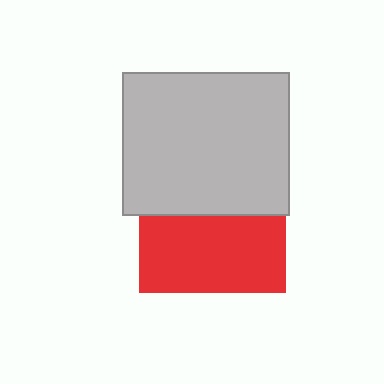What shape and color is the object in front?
The object in front is a light gray rectangle.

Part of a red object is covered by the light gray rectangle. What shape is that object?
It is a square.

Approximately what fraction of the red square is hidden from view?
Roughly 47% of the red square is hidden behind the light gray rectangle.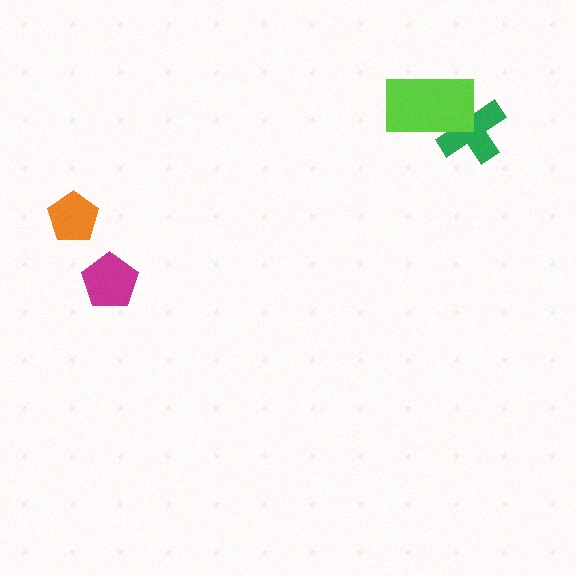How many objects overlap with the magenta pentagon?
0 objects overlap with the magenta pentagon.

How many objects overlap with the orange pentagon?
0 objects overlap with the orange pentagon.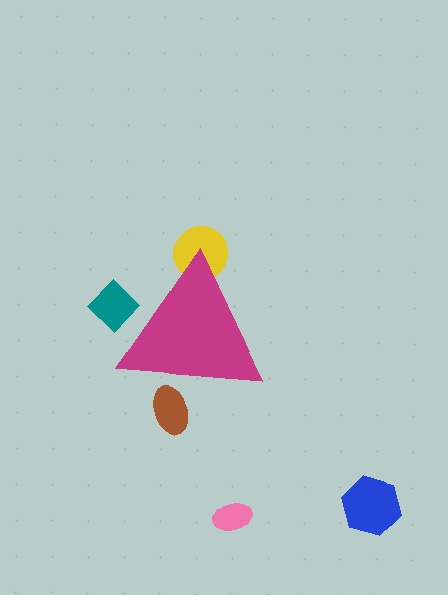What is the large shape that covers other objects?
A magenta triangle.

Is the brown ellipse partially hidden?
Yes, the brown ellipse is partially hidden behind the magenta triangle.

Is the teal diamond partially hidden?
Yes, the teal diamond is partially hidden behind the magenta triangle.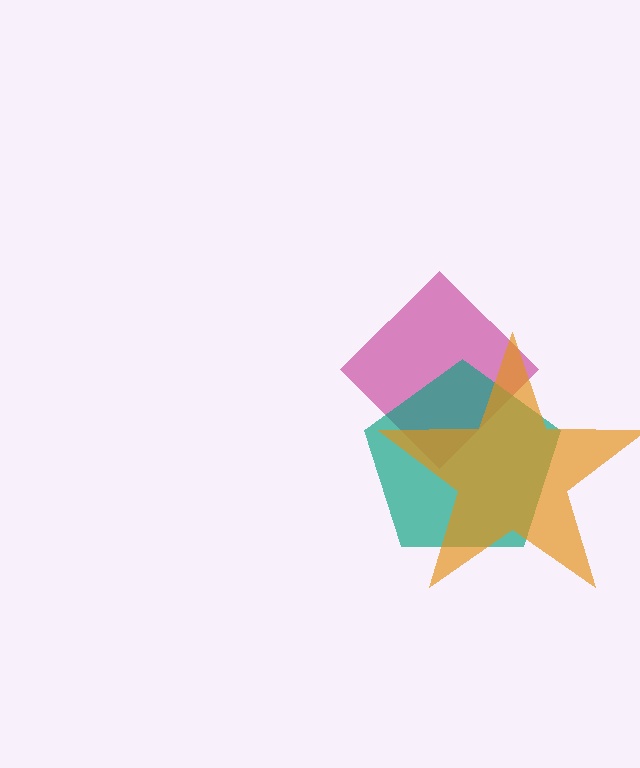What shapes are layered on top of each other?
The layered shapes are: a magenta diamond, a teal pentagon, an orange star.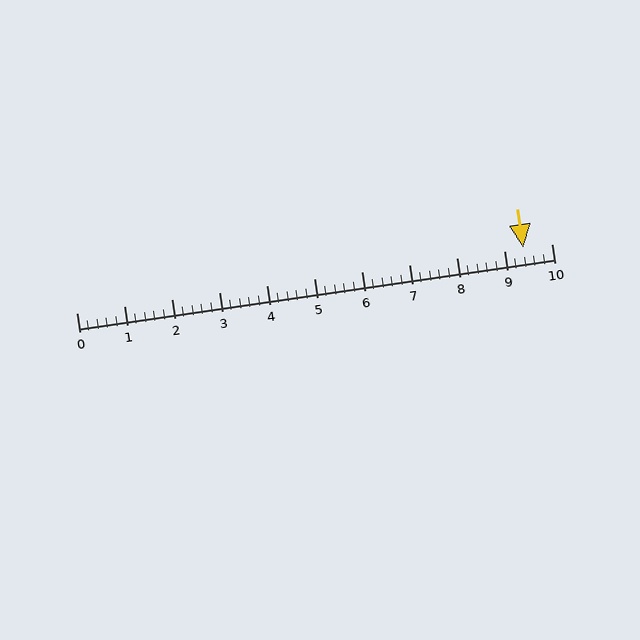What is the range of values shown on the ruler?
The ruler shows values from 0 to 10.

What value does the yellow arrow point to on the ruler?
The yellow arrow points to approximately 9.4.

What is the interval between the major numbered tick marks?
The major tick marks are spaced 1 units apart.